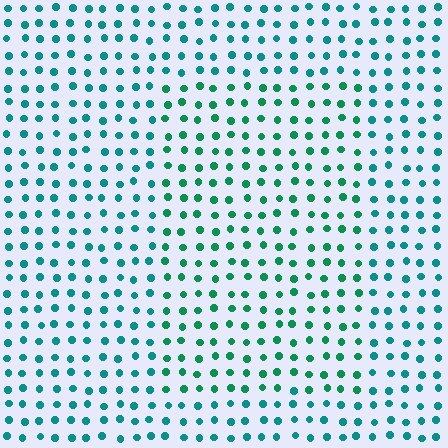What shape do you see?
I see a rectangle.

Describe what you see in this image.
The image is filled with small teal elements in a uniform arrangement. A rectangle-shaped region is visible where the elements are tinted to a slightly different hue, forming a subtle color boundary.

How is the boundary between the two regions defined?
The boundary is defined purely by a slight shift in hue (about 27 degrees). Spacing, size, and orientation are identical on both sides.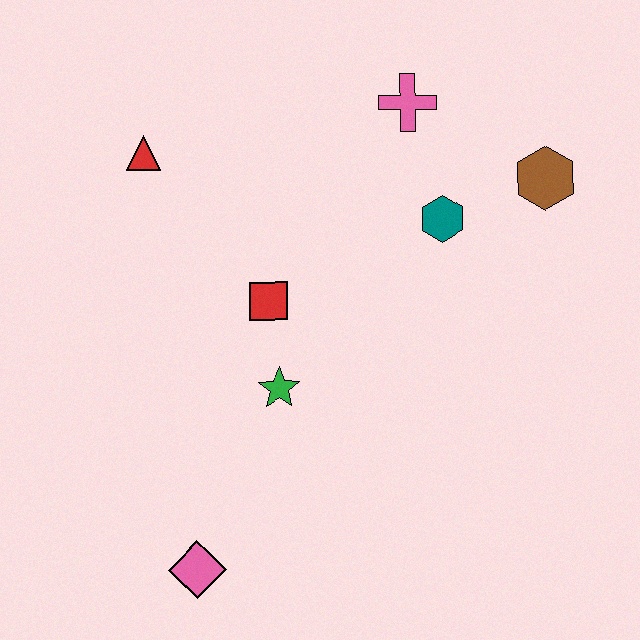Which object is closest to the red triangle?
The red square is closest to the red triangle.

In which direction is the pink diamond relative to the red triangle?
The pink diamond is below the red triangle.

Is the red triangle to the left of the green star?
Yes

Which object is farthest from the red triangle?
The pink diamond is farthest from the red triangle.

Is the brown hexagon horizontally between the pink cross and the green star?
No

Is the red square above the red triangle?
No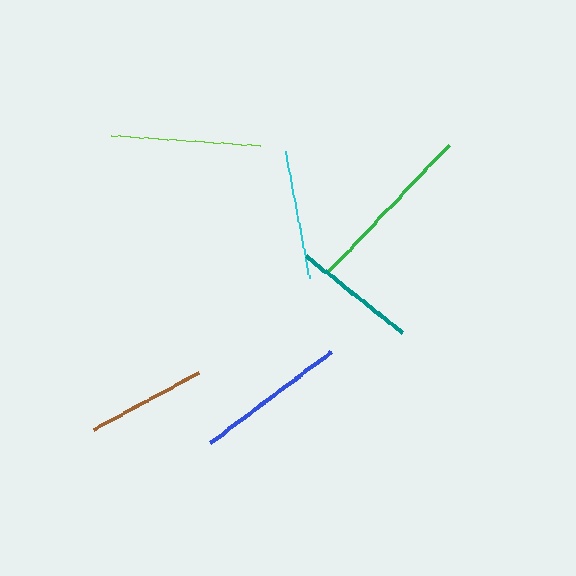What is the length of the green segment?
The green segment is approximately 175 pixels long.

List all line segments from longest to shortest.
From longest to shortest: green, blue, lime, cyan, teal, brown.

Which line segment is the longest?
The green line is the longest at approximately 175 pixels.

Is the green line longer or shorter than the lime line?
The green line is longer than the lime line.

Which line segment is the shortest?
The brown line is the shortest at approximately 119 pixels.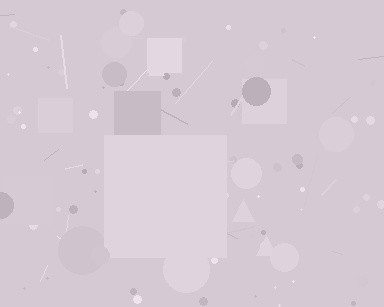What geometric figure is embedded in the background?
A square is embedded in the background.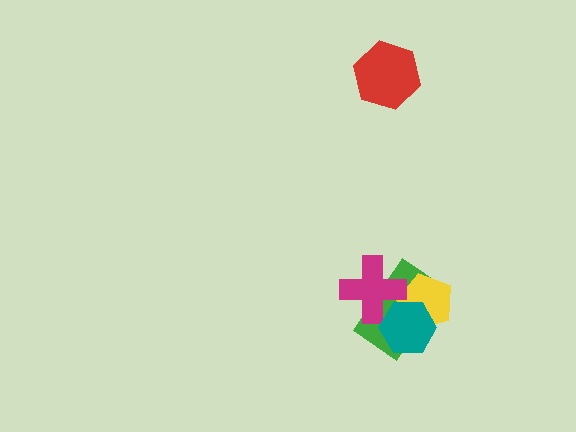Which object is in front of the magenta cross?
The teal hexagon is in front of the magenta cross.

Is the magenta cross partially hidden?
Yes, it is partially covered by another shape.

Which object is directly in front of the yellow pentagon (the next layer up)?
The magenta cross is directly in front of the yellow pentagon.